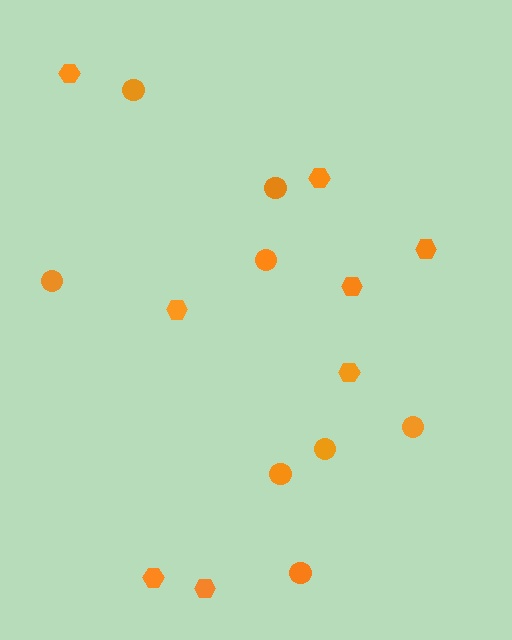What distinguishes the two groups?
There are 2 groups: one group of circles (8) and one group of hexagons (8).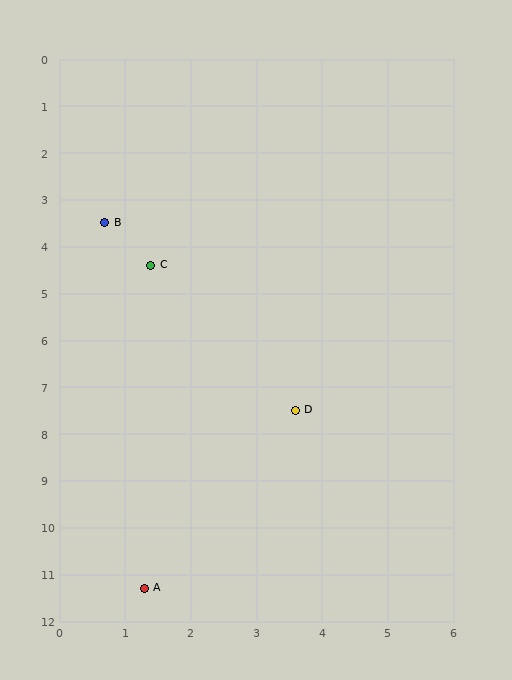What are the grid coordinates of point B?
Point B is at approximately (0.7, 3.5).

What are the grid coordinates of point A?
Point A is at approximately (1.3, 11.3).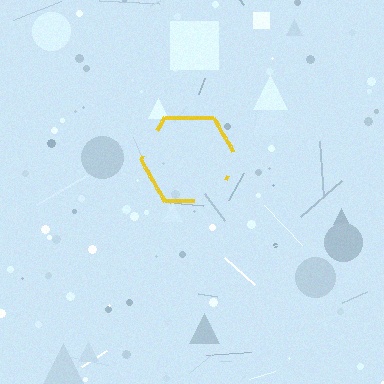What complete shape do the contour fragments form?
The contour fragments form a hexagon.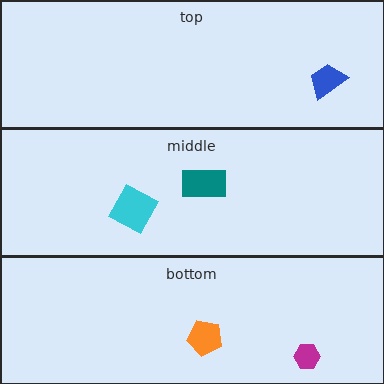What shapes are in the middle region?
The teal rectangle, the cyan square.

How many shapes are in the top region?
1.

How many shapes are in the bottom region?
2.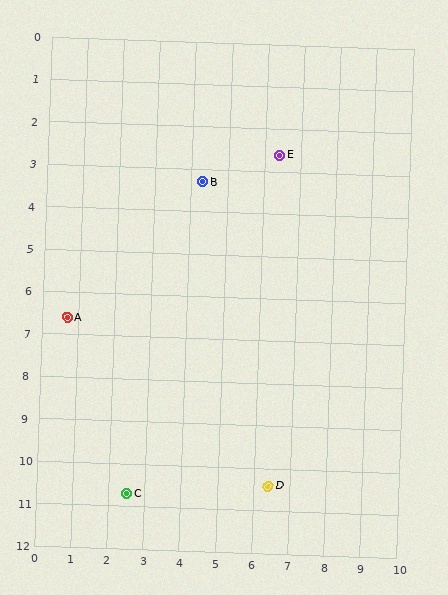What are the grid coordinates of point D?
Point D is at approximately (6.4, 10.4).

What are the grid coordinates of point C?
Point C is at approximately (2.5, 10.7).